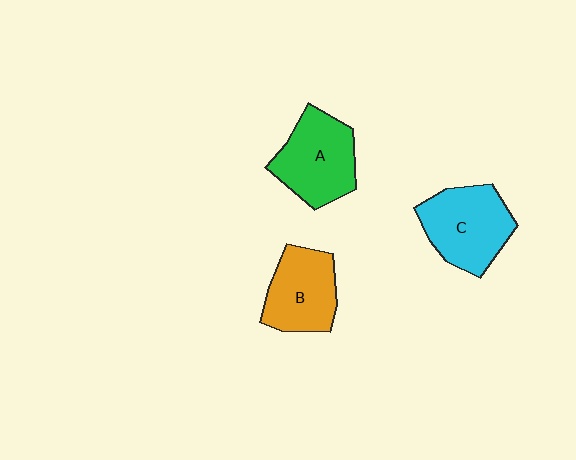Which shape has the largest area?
Shape C (cyan).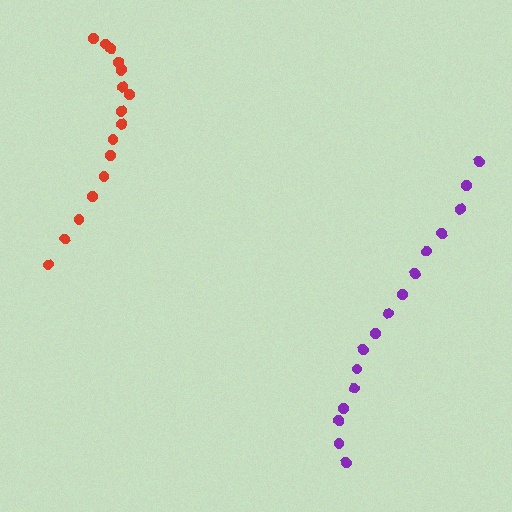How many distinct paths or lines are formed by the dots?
There are 2 distinct paths.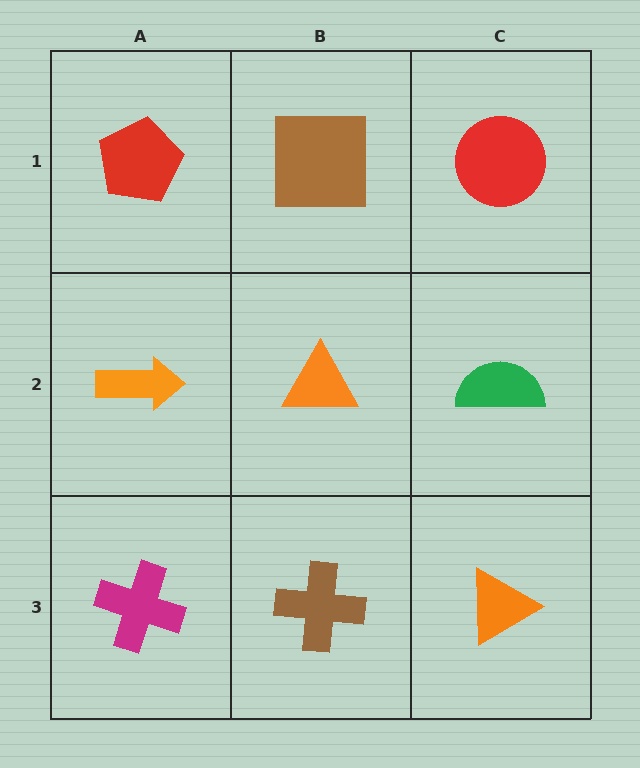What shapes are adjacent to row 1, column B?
An orange triangle (row 2, column B), a red pentagon (row 1, column A), a red circle (row 1, column C).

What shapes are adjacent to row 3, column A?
An orange arrow (row 2, column A), a brown cross (row 3, column B).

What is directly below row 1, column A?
An orange arrow.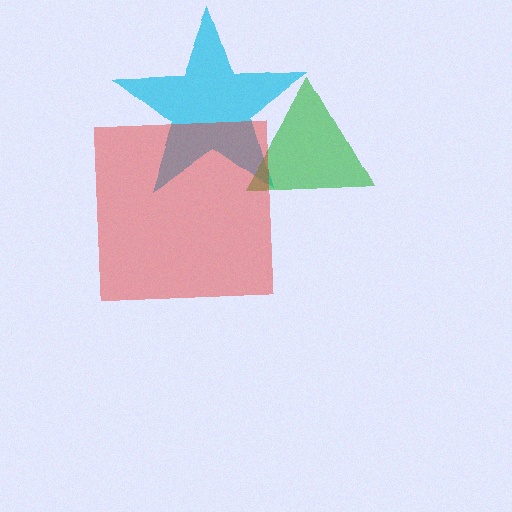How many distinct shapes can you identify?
There are 3 distinct shapes: a cyan star, a green triangle, a red square.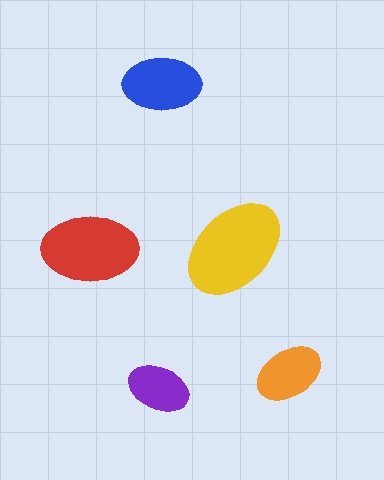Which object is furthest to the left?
The red ellipse is leftmost.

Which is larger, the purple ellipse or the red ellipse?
The red one.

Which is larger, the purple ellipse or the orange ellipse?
The orange one.